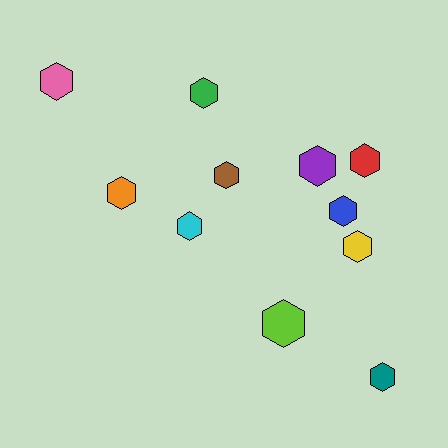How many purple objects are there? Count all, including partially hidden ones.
There is 1 purple object.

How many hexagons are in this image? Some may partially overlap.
There are 11 hexagons.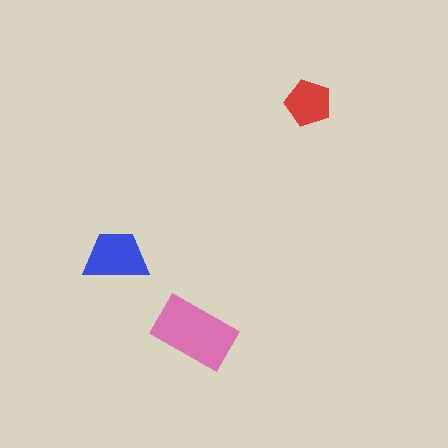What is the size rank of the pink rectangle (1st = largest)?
1st.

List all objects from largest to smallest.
The pink rectangle, the blue trapezoid, the red pentagon.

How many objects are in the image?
There are 3 objects in the image.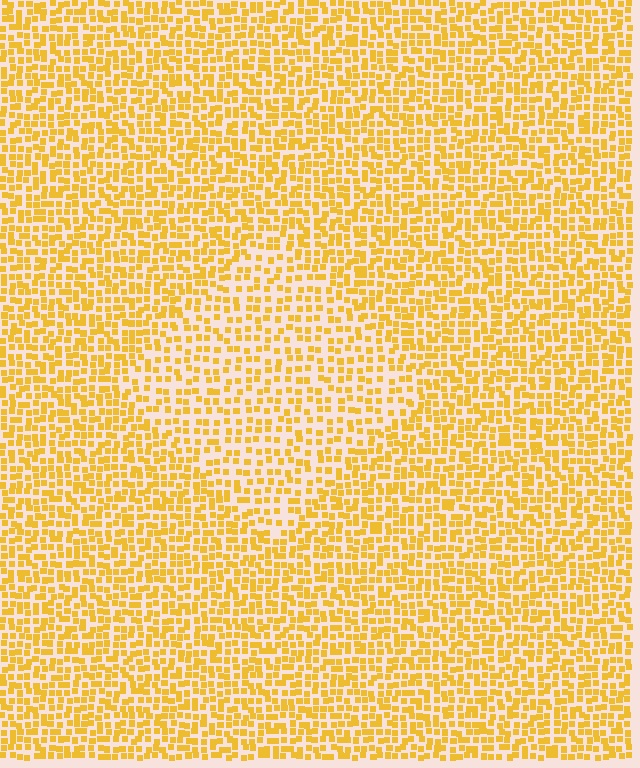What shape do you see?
I see a diamond.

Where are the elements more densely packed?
The elements are more densely packed outside the diamond boundary.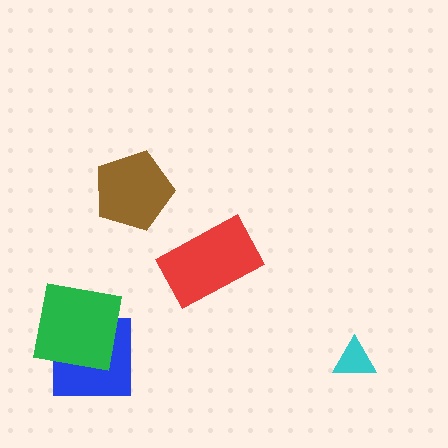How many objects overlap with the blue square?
1 object overlaps with the blue square.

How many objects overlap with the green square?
1 object overlaps with the green square.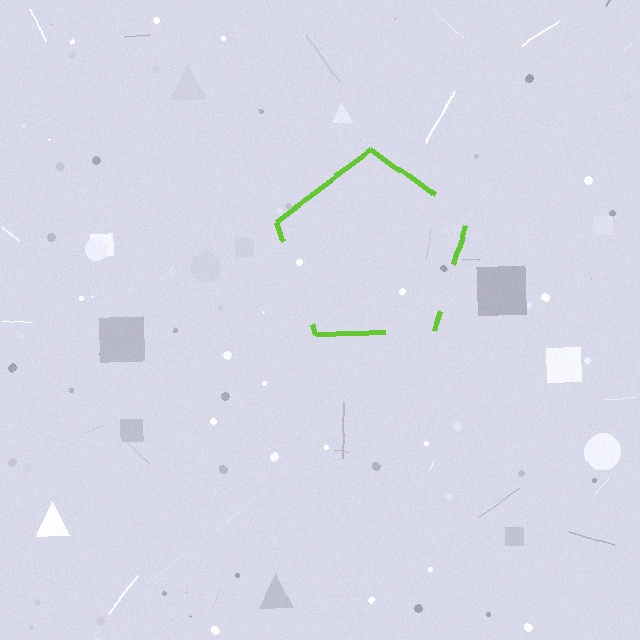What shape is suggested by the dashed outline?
The dashed outline suggests a pentagon.